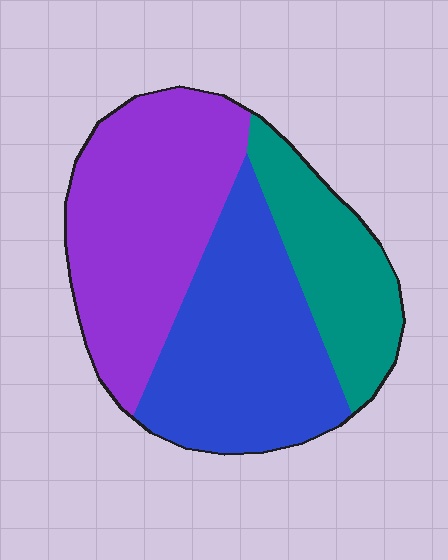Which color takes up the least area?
Teal, at roughly 20%.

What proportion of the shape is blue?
Blue takes up between a third and a half of the shape.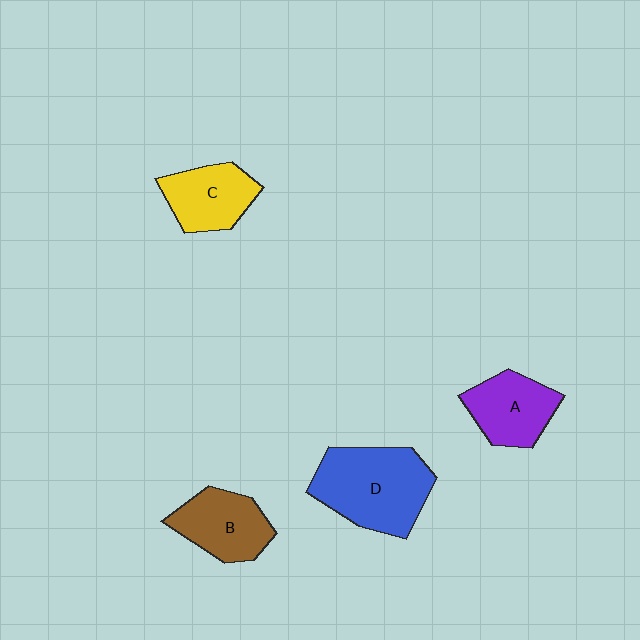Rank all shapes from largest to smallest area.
From largest to smallest: D (blue), B (brown), A (purple), C (yellow).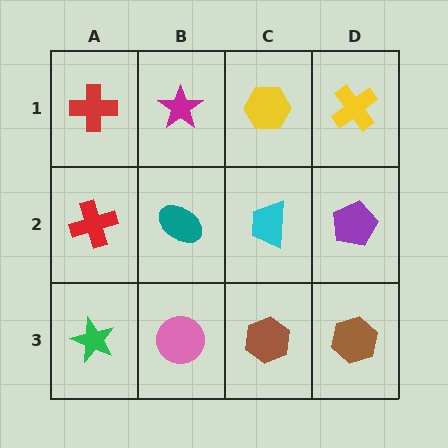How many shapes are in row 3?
4 shapes.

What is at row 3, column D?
A brown hexagon.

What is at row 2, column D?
A purple pentagon.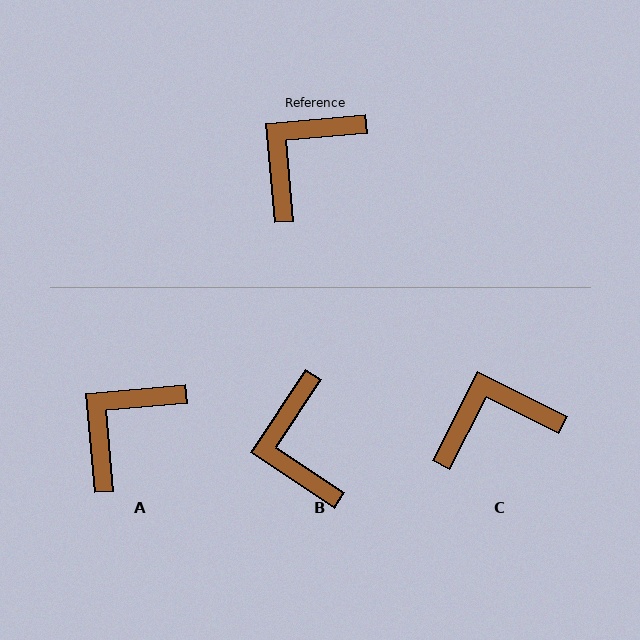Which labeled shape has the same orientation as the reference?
A.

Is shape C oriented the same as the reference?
No, it is off by about 32 degrees.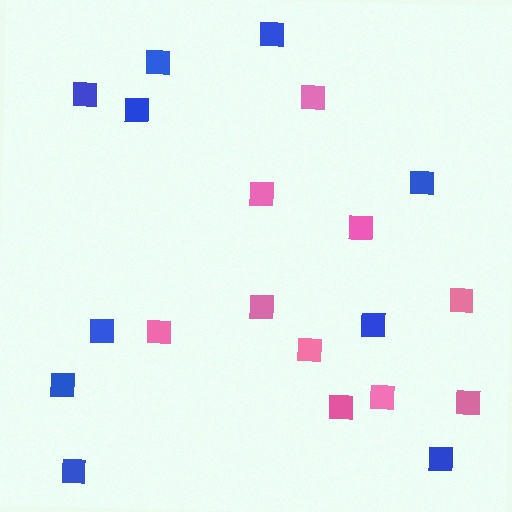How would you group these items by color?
There are 2 groups: one group of blue squares (10) and one group of pink squares (10).